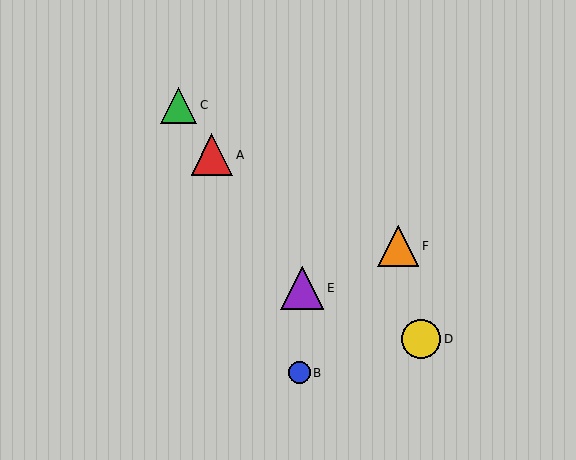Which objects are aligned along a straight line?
Objects A, C, E are aligned along a straight line.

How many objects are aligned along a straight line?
3 objects (A, C, E) are aligned along a straight line.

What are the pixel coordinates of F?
Object F is at (398, 246).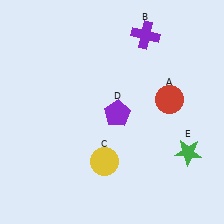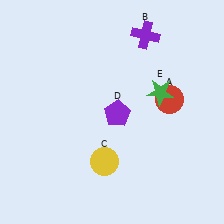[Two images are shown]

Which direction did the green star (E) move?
The green star (E) moved up.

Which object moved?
The green star (E) moved up.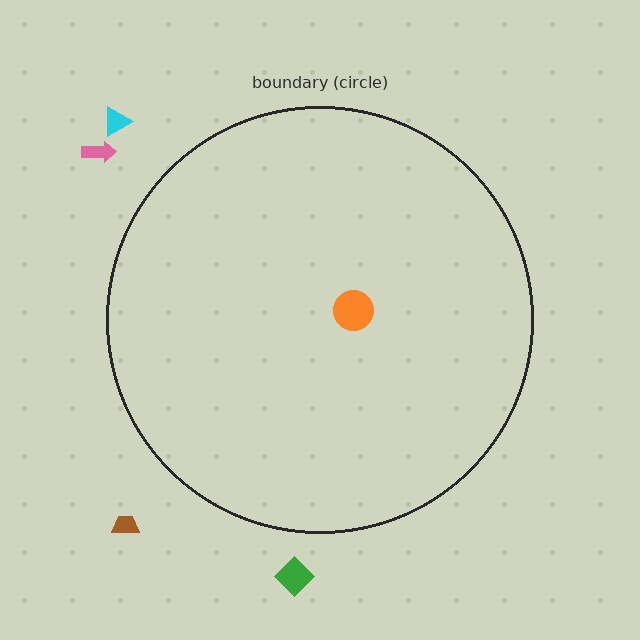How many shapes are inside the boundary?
1 inside, 4 outside.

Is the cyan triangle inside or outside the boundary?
Outside.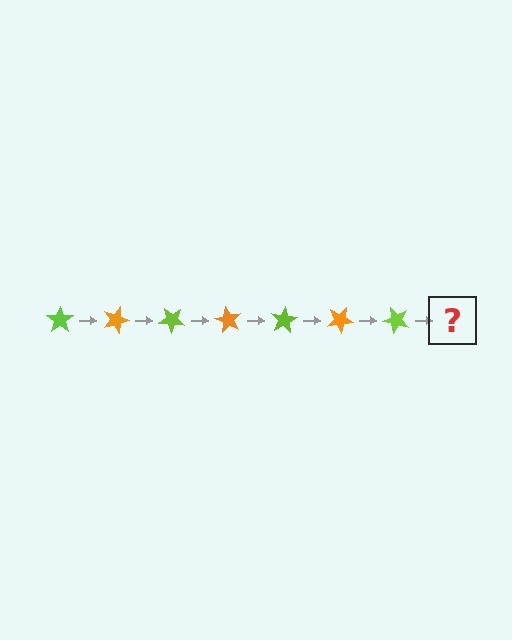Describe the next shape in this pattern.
It should be an orange star, rotated 140 degrees from the start.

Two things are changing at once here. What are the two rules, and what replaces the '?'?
The two rules are that it rotates 20 degrees each step and the color cycles through lime and orange. The '?' should be an orange star, rotated 140 degrees from the start.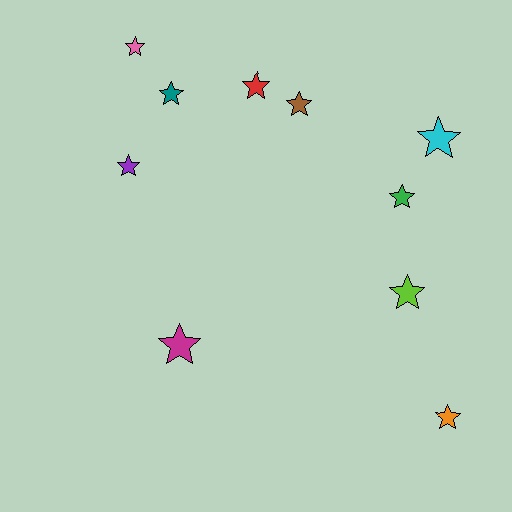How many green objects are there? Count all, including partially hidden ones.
There is 1 green object.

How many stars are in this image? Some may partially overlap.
There are 10 stars.